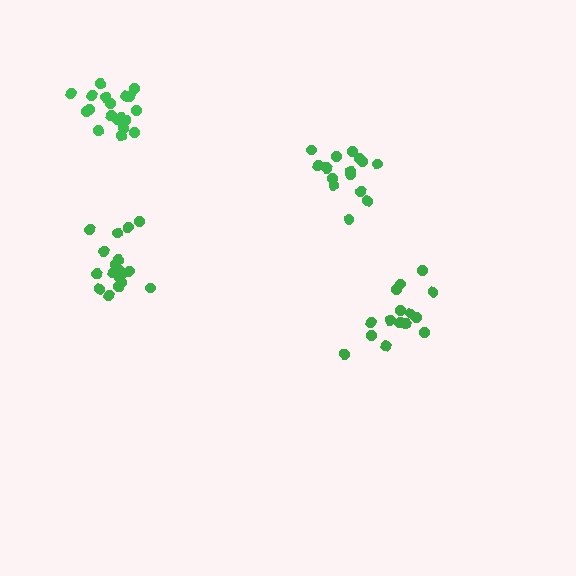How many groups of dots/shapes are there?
There are 4 groups.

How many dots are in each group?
Group 1: 16 dots, Group 2: 19 dots, Group 3: 15 dots, Group 4: 18 dots (68 total).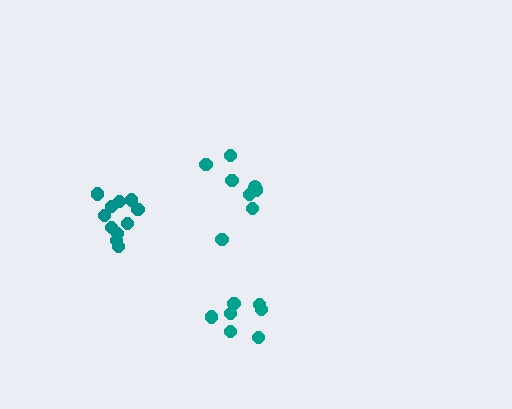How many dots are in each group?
Group 1: 11 dots, Group 2: 7 dots, Group 3: 8 dots (26 total).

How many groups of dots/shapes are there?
There are 3 groups.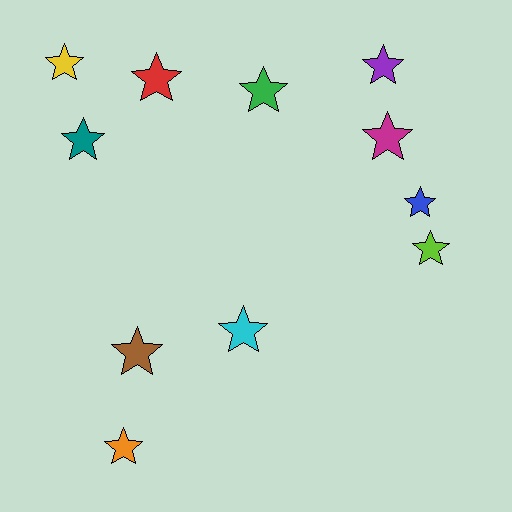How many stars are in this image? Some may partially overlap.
There are 11 stars.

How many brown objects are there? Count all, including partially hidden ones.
There is 1 brown object.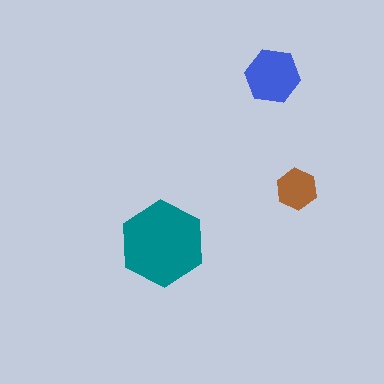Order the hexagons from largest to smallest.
the teal one, the blue one, the brown one.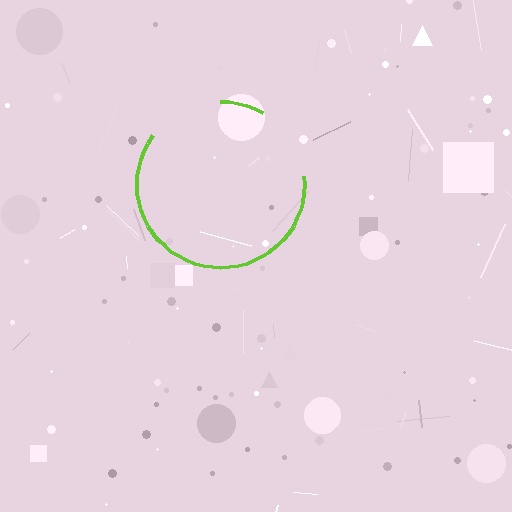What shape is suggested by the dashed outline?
The dashed outline suggests a circle.